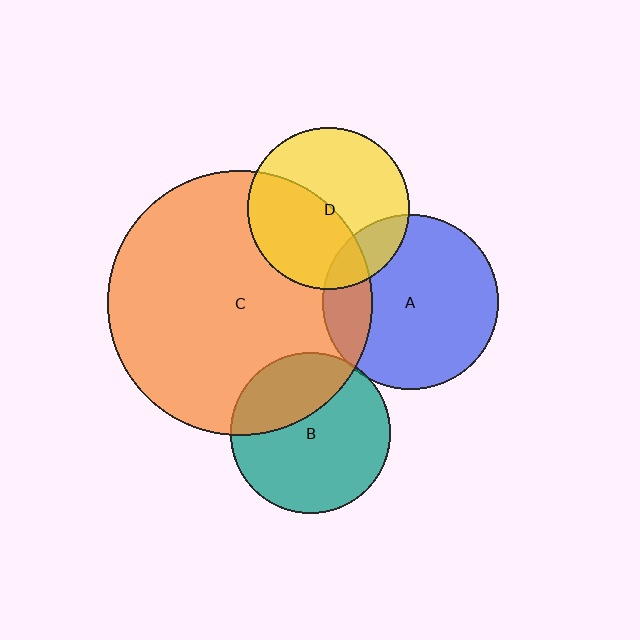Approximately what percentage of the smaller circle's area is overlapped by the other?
Approximately 30%.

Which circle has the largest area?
Circle C (orange).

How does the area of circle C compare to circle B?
Approximately 2.7 times.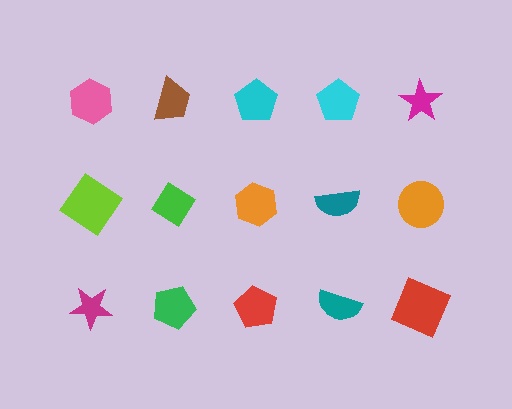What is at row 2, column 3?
An orange hexagon.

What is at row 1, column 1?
A pink hexagon.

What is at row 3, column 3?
A red pentagon.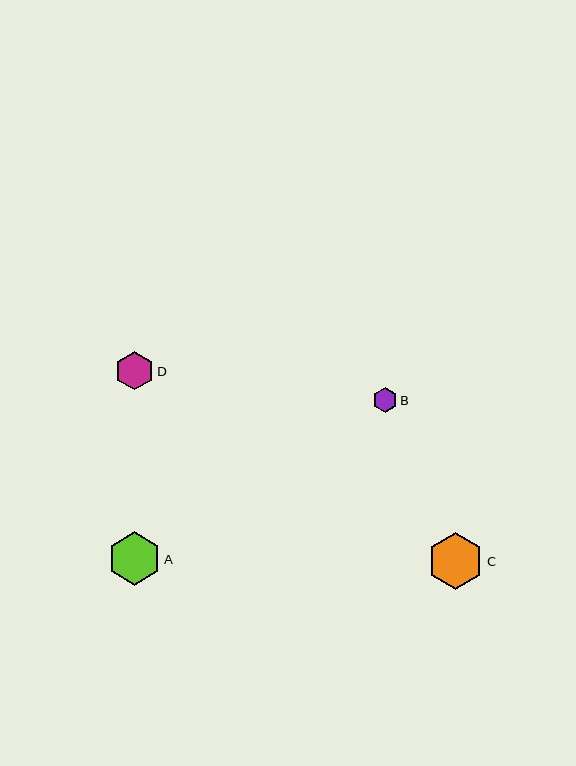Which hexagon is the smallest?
Hexagon B is the smallest with a size of approximately 24 pixels.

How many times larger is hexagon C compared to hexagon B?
Hexagon C is approximately 2.3 times the size of hexagon B.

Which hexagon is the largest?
Hexagon C is the largest with a size of approximately 56 pixels.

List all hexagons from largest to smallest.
From largest to smallest: C, A, D, B.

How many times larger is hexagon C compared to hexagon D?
Hexagon C is approximately 1.5 times the size of hexagon D.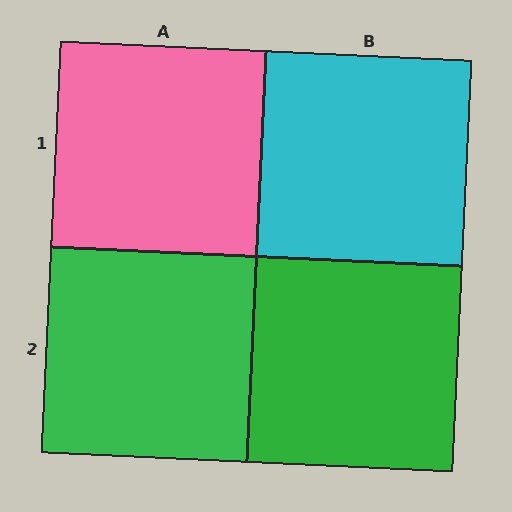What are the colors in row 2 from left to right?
Green, green.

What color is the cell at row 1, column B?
Cyan.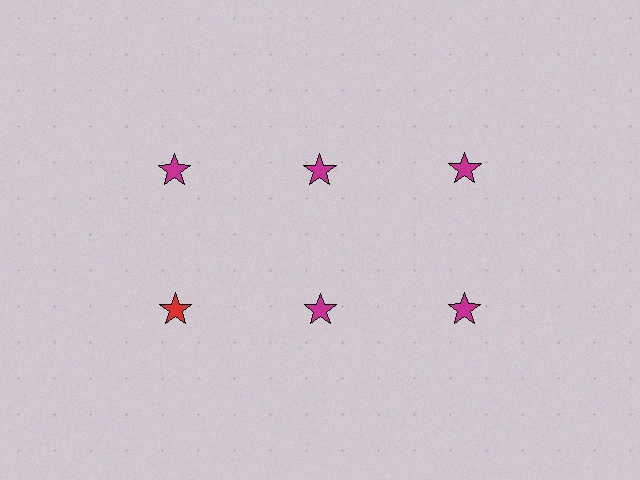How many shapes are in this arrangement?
There are 6 shapes arranged in a grid pattern.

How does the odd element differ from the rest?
It has a different color: red instead of magenta.